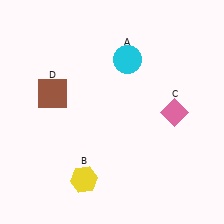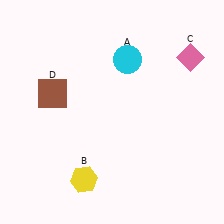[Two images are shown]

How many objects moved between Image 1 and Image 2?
1 object moved between the two images.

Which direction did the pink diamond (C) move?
The pink diamond (C) moved up.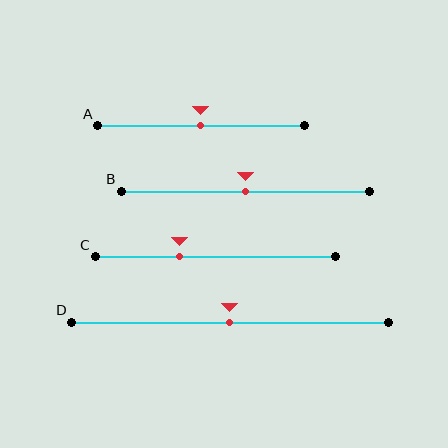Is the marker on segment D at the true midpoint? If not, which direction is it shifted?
Yes, the marker on segment D is at the true midpoint.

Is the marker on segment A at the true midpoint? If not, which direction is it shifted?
Yes, the marker on segment A is at the true midpoint.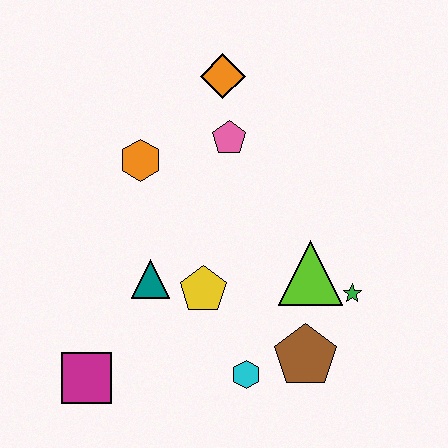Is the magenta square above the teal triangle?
No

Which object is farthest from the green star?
The magenta square is farthest from the green star.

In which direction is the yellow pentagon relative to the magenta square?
The yellow pentagon is to the right of the magenta square.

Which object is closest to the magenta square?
The teal triangle is closest to the magenta square.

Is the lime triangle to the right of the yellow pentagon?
Yes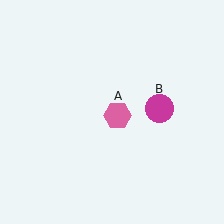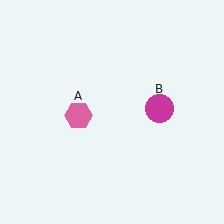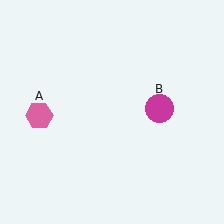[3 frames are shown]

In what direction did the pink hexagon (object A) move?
The pink hexagon (object A) moved left.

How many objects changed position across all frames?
1 object changed position: pink hexagon (object A).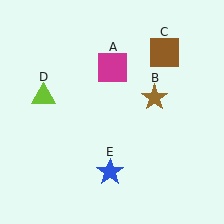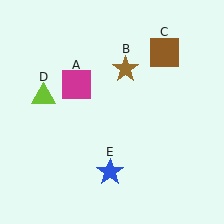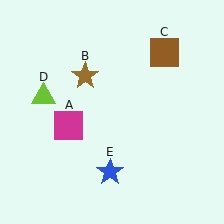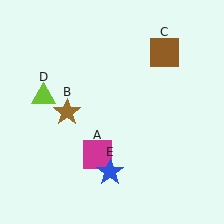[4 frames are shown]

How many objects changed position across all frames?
2 objects changed position: magenta square (object A), brown star (object B).